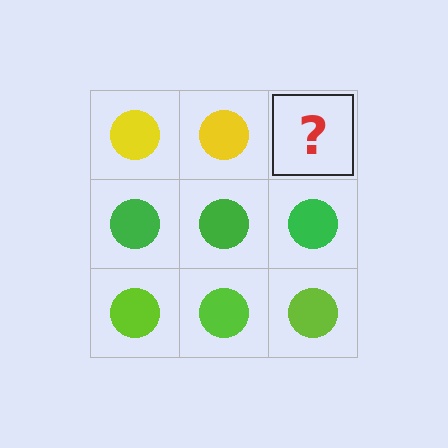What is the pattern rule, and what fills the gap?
The rule is that each row has a consistent color. The gap should be filled with a yellow circle.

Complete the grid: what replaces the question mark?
The question mark should be replaced with a yellow circle.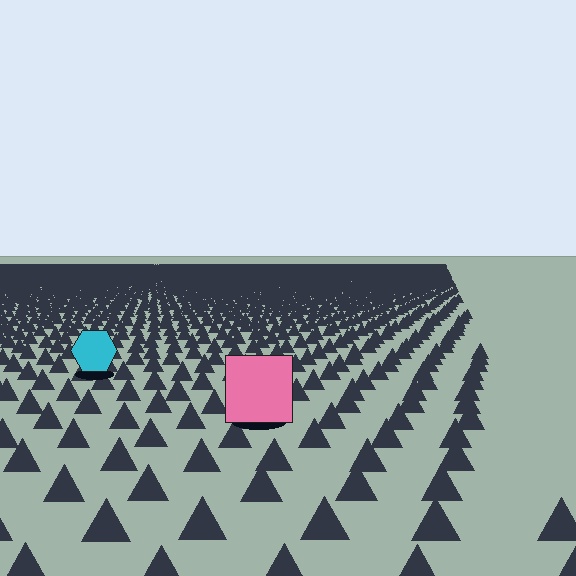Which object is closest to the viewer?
The pink square is closest. The texture marks near it are larger and more spread out.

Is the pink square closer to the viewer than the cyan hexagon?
Yes. The pink square is closer — you can tell from the texture gradient: the ground texture is coarser near it.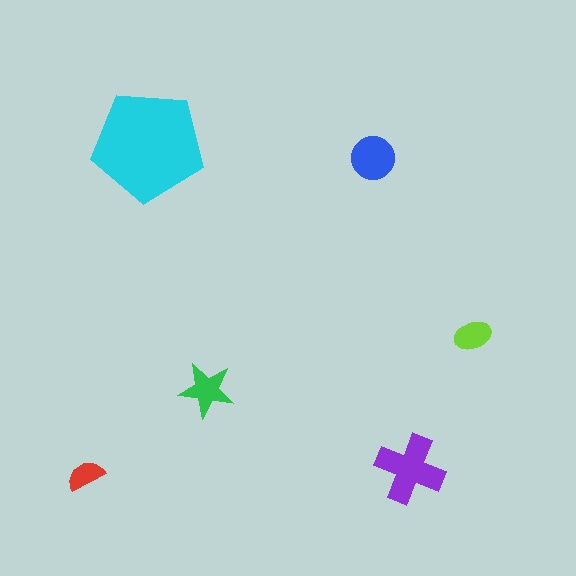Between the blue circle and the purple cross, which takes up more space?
The purple cross.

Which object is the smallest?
The red semicircle.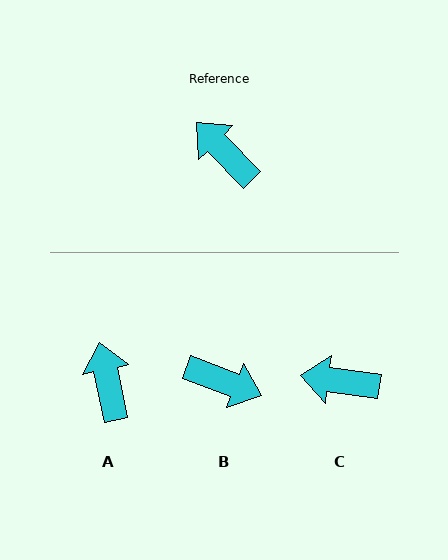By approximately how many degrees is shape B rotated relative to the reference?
Approximately 155 degrees clockwise.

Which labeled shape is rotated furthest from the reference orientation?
B, about 155 degrees away.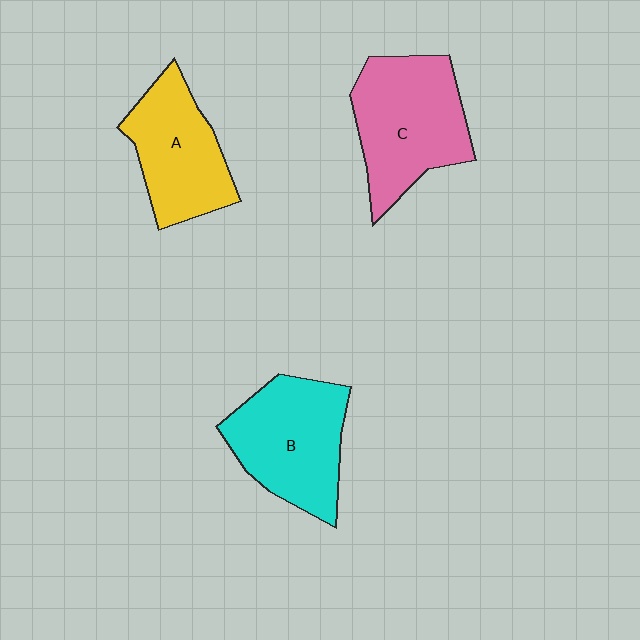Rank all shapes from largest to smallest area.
From largest to smallest: C (pink), B (cyan), A (yellow).